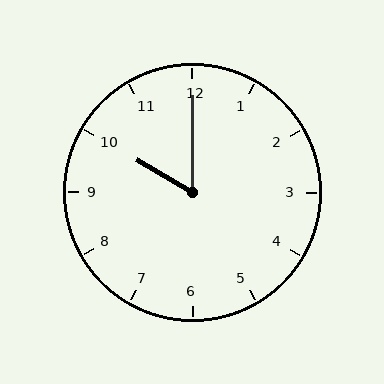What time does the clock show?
10:00.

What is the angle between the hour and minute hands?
Approximately 60 degrees.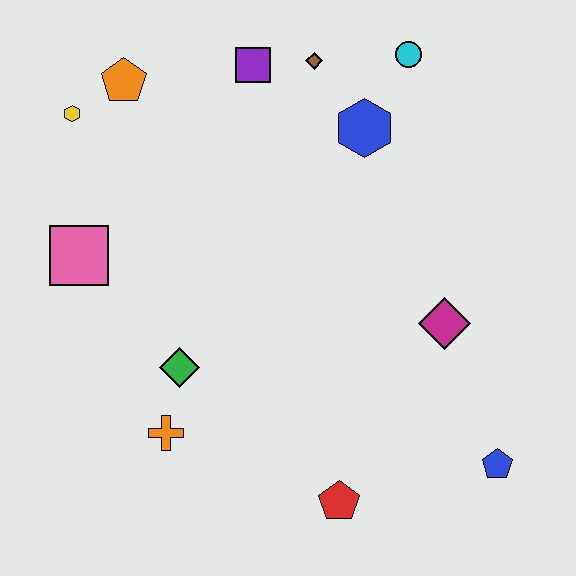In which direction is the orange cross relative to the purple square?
The orange cross is below the purple square.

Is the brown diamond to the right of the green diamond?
Yes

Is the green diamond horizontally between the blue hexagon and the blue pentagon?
No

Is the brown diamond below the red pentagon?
No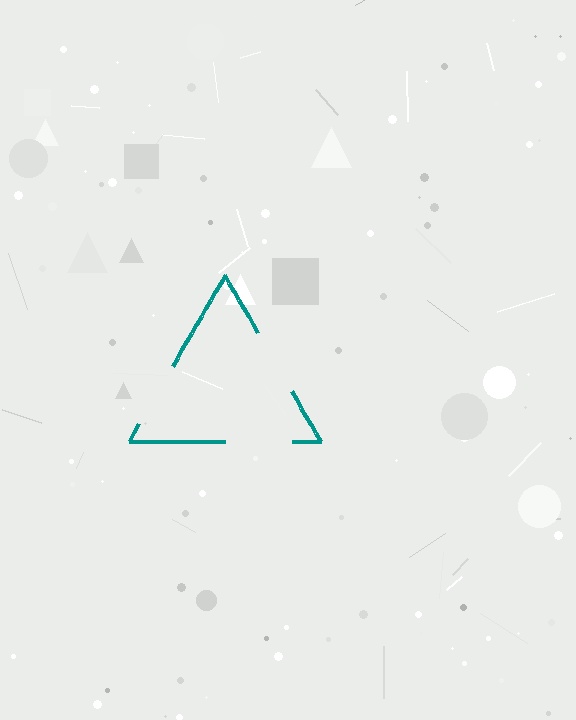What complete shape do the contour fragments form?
The contour fragments form a triangle.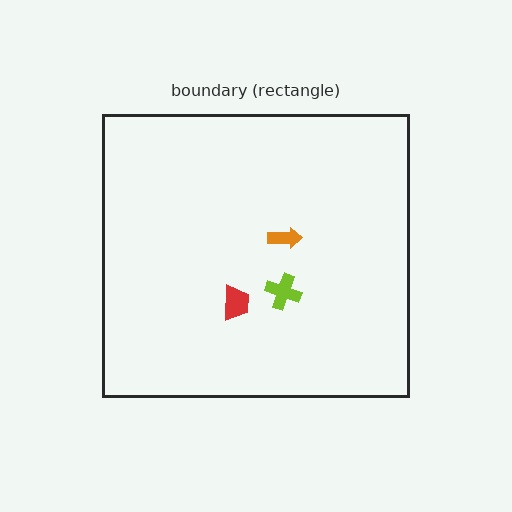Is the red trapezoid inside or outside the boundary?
Inside.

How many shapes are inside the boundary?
3 inside, 0 outside.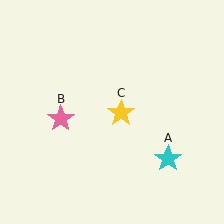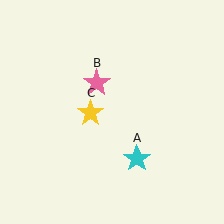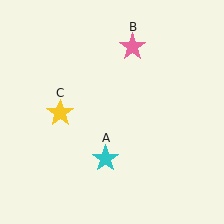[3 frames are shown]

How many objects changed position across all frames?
3 objects changed position: cyan star (object A), pink star (object B), yellow star (object C).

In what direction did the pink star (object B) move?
The pink star (object B) moved up and to the right.